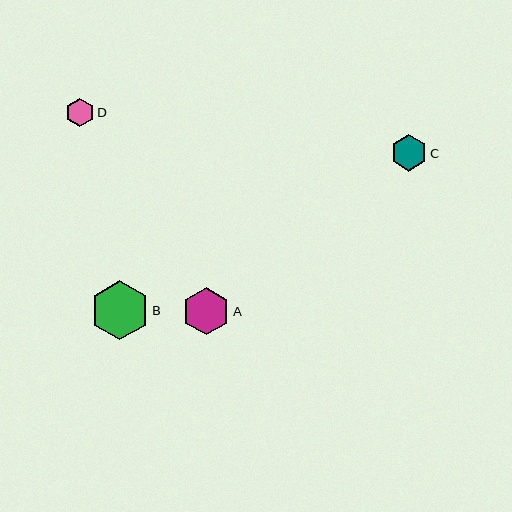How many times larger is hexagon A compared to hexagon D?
Hexagon A is approximately 1.7 times the size of hexagon D.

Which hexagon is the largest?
Hexagon B is the largest with a size of approximately 59 pixels.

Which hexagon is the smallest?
Hexagon D is the smallest with a size of approximately 28 pixels.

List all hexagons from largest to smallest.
From largest to smallest: B, A, C, D.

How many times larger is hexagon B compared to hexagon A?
Hexagon B is approximately 1.3 times the size of hexagon A.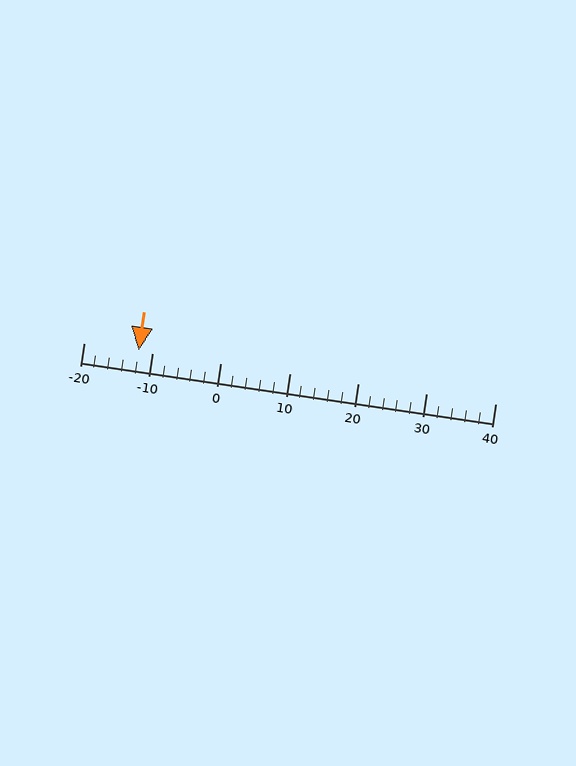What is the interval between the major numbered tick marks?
The major tick marks are spaced 10 units apart.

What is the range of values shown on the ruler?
The ruler shows values from -20 to 40.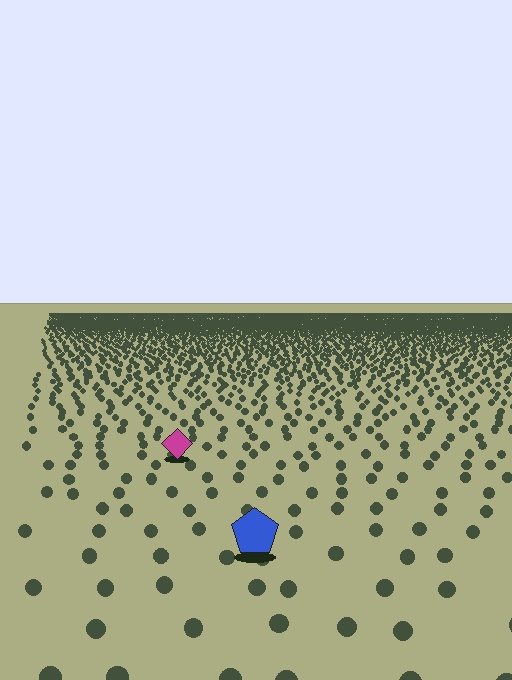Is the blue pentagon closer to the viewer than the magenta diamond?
Yes. The blue pentagon is closer — you can tell from the texture gradient: the ground texture is coarser near it.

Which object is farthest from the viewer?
The magenta diamond is farthest from the viewer. It appears smaller and the ground texture around it is denser.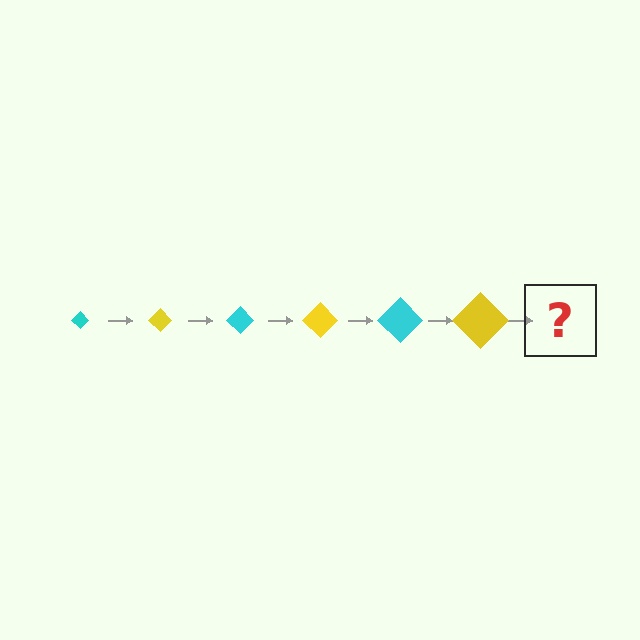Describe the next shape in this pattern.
It should be a cyan diamond, larger than the previous one.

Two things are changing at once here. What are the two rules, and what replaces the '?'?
The two rules are that the diamond grows larger each step and the color cycles through cyan and yellow. The '?' should be a cyan diamond, larger than the previous one.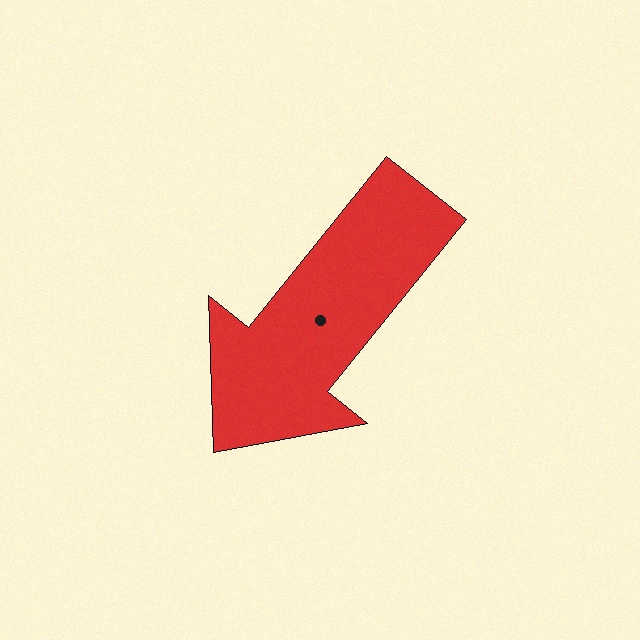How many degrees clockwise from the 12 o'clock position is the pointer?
Approximately 219 degrees.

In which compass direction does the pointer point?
Southwest.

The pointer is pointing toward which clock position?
Roughly 7 o'clock.